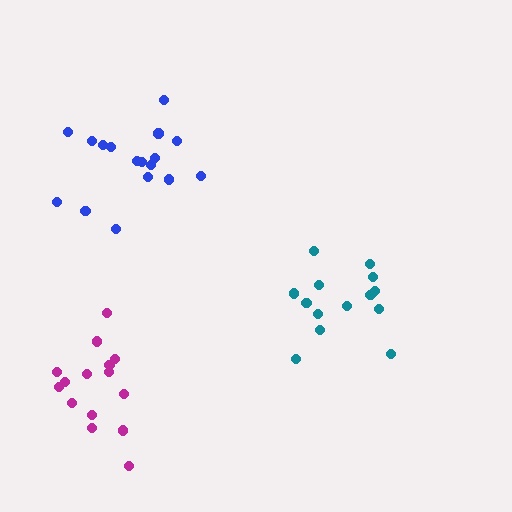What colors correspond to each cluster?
The clusters are colored: magenta, teal, blue.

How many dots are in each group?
Group 1: 15 dots, Group 2: 14 dots, Group 3: 18 dots (47 total).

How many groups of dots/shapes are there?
There are 3 groups.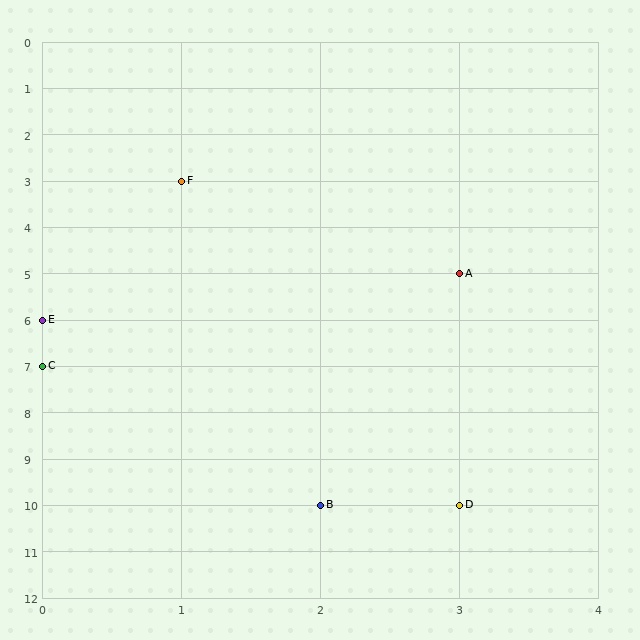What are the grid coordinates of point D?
Point D is at grid coordinates (3, 10).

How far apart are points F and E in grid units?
Points F and E are 1 column and 3 rows apart (about 3.2 grid units diagonally).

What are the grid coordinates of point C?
Point C is at grid coordinates (0, 7).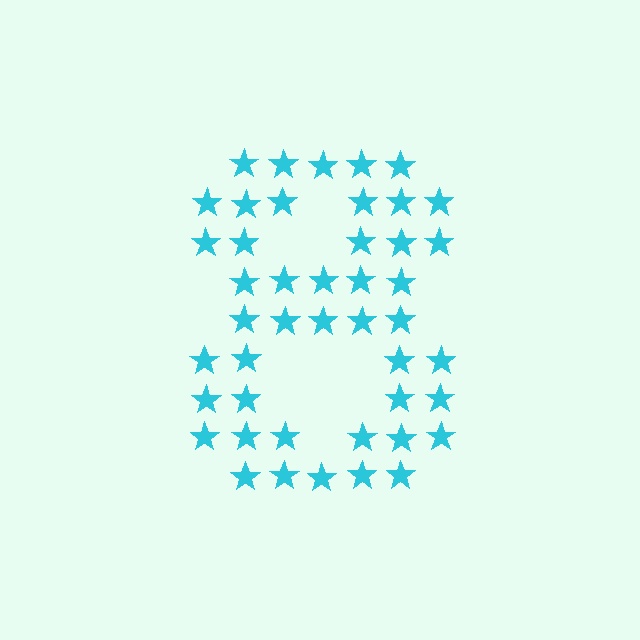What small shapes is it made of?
It is made of small stars.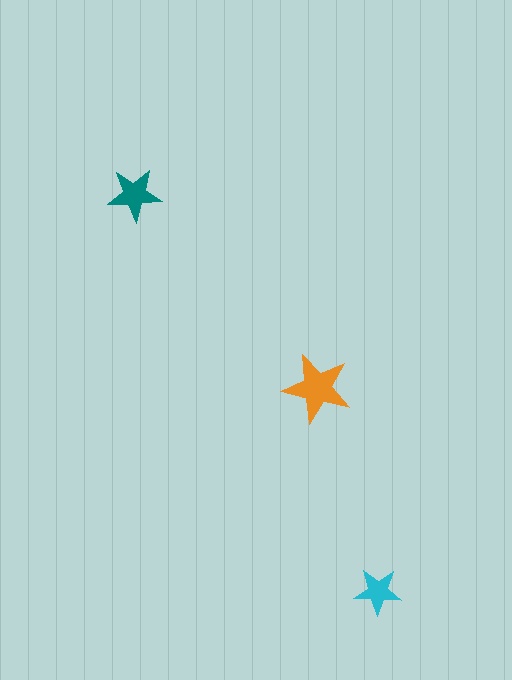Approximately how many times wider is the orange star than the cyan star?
About 1.5 times wider.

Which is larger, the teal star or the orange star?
The orange one.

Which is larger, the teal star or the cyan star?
The teal one.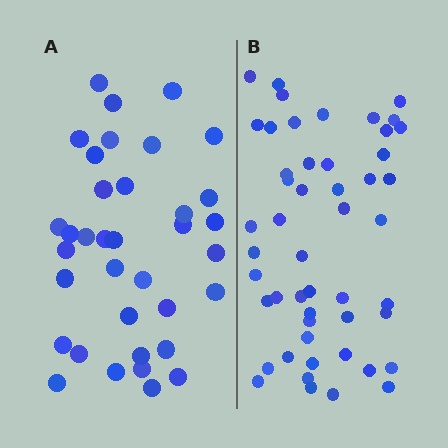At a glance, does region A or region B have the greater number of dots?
Region B (the right region) has more dots.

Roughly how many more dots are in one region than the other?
Region B has approximately 15 more dots than region A.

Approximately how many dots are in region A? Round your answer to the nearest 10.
About 40 dots. (The exact count is 36, which rounds to 40.)